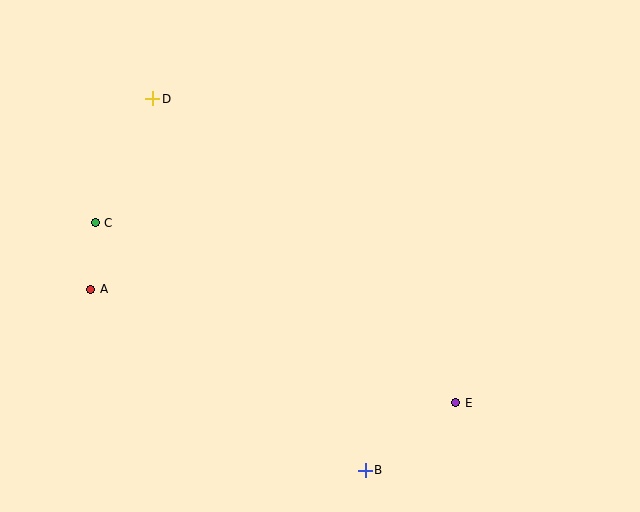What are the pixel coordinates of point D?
Point D is at (153, 99).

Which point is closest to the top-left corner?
Point D is closest to the top-left corner.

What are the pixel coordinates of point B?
Point B is at (365, 470).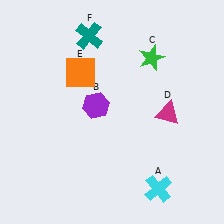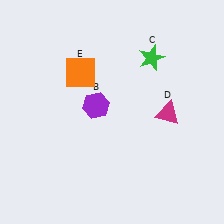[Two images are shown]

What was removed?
The cyan cross (A), the teal cross (F) were removed in Image 2.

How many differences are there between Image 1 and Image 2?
There are 2 differences between the two images.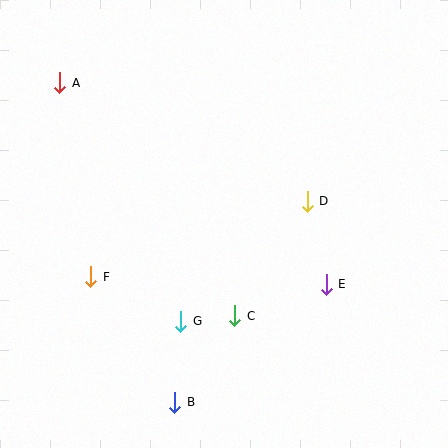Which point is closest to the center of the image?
Point D at (307, 201) is closest to the center.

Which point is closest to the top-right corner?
Point D is closest to the top-right corner.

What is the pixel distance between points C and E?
The distance between C and E is 97 pixels.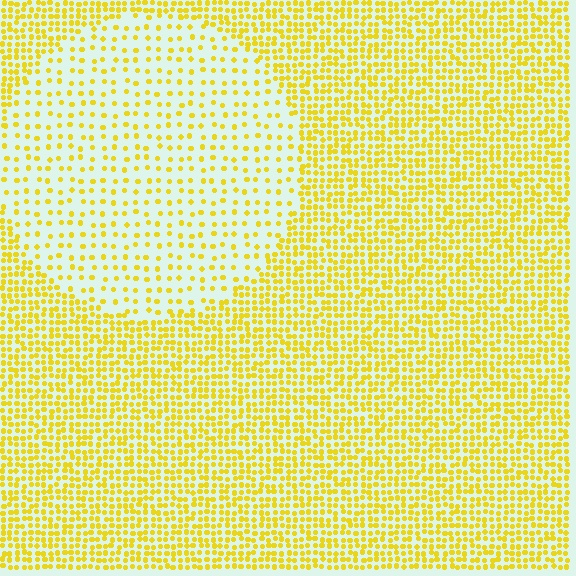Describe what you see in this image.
The image contains small yellow elements arranged at two different densities. A circle-shaped region is visible where the elements are less densely packed than the surrounding area.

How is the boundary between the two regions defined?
The boundary is defined by a change in element density (approximately 2.6x ratio). All elements are the same color, size, and shape.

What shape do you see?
I see a circle.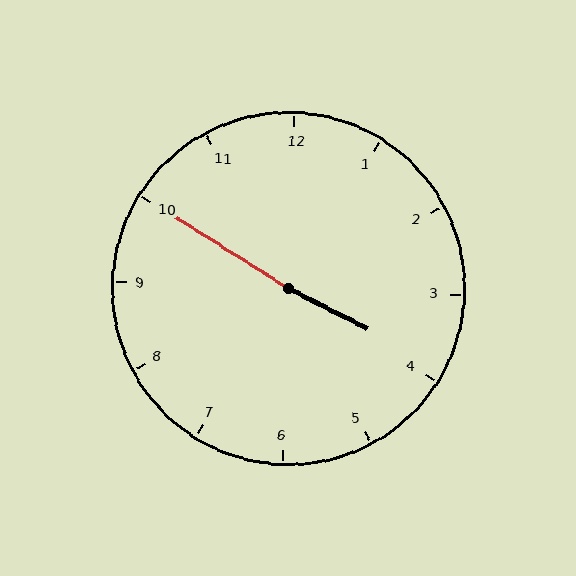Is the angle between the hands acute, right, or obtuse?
It is obtuse.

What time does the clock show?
3:50.